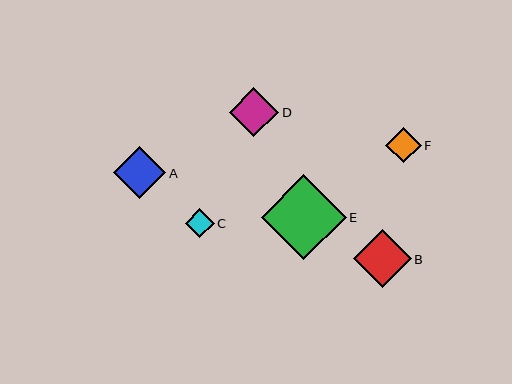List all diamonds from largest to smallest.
From largest to smallest: E, B, A, D, F, C.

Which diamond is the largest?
Diamond E is the largest with a size of approximately 85 pixels.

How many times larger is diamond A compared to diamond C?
Diamond A is approximately 1.8 times the size of diamond C.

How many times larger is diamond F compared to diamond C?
Diamond F is approximately 1.2 times the size of diamond C.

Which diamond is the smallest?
Diamond C is the smallest with a size of approximately 29 pixels.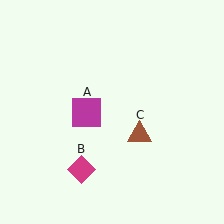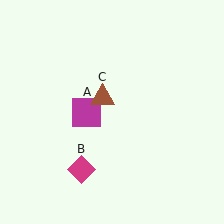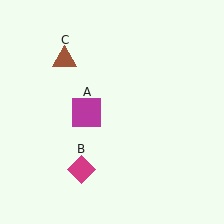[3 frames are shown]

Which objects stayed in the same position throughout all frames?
Magenta square (object A) and magenta diamond (object B) remained stationary.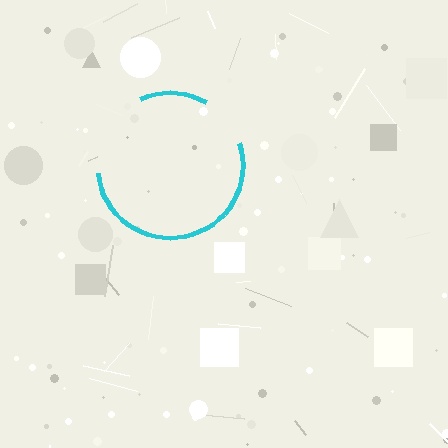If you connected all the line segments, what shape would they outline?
They would outline a circle.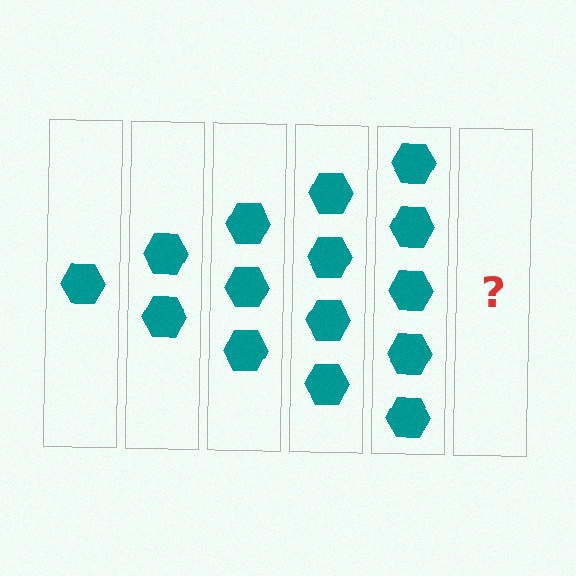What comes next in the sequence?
The next element should be 6 hexagons.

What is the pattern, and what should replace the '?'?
The pattern is that each step adds one more hexagon. The '?' should be 6 hexagons.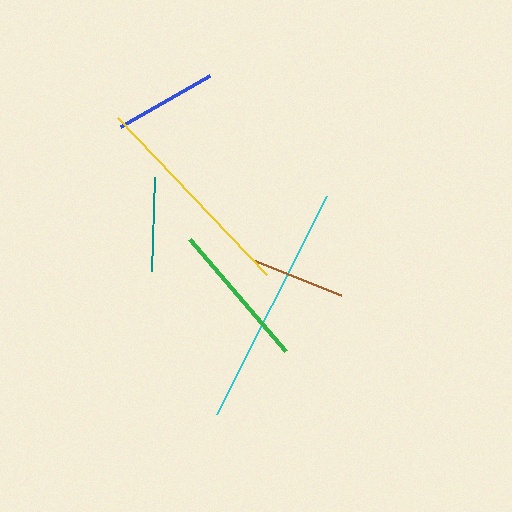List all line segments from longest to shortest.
From longest to shortest: cyan, yellow, green, blue, brown, teal.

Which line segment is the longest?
The cyan line is the longest at approximately 244 pixels.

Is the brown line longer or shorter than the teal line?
The brown line is longer than the teal line.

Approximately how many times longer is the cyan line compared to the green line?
The cyan line is approximately 1.7 times the length of the green line.